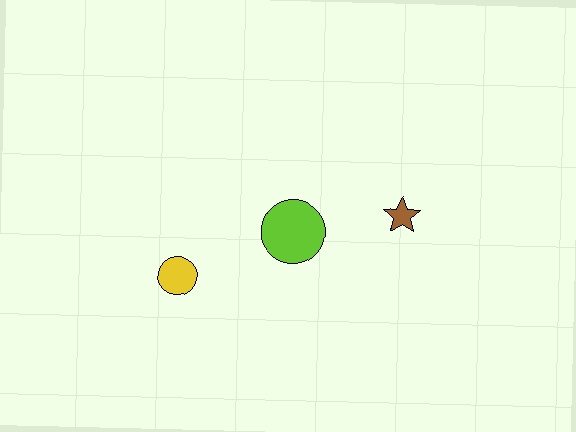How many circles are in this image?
There are 2 circles.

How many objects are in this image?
There are 3 objects.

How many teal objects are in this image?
There are no teal objects.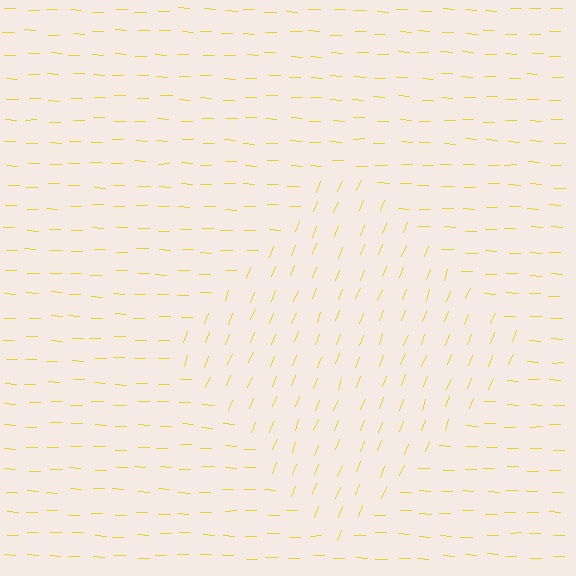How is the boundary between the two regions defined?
The boundary is defined purely by a change in line orientation (approximately 70 degrees difference). All lines are the same color and thickness.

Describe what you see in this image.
The image is filled with small yellow line segments. A diamond region in the image has lines oriented differently from the surrounding lines, creating a visible texture boundary.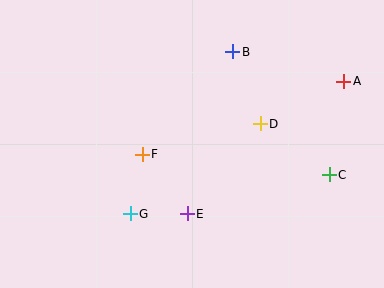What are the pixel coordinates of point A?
Point A is at (344, 81).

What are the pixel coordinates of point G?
Point G is at (130, 214).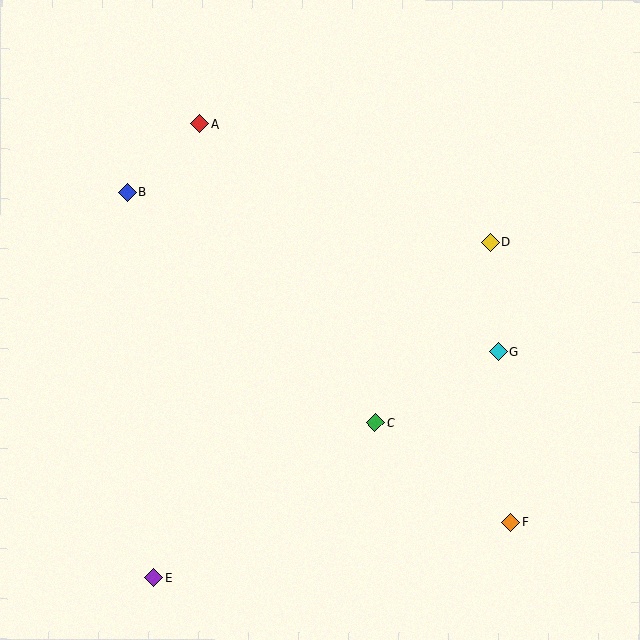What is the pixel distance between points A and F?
The distance between A and F is 505 pixels.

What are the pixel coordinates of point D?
Point D is at (491, 242).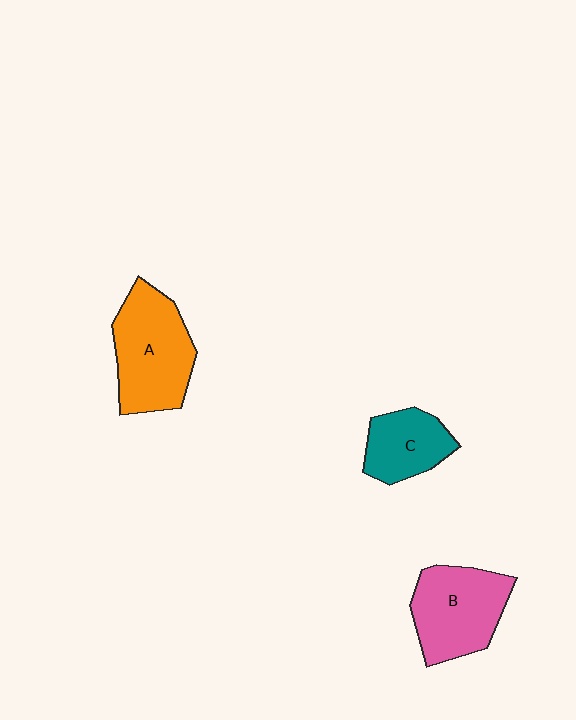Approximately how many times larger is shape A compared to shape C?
Approximately 1.6 times.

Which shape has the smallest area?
Shape C (teal).